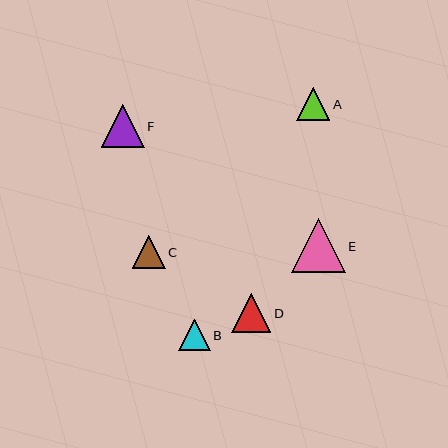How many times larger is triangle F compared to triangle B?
Triangle F is approximately 1.4 times the size of triangle B.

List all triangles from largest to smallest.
From largest to smallest: E, F, D, C, A, B.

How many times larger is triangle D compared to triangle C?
Triangle D is approximately 1.2 times the size of triangle C.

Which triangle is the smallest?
Triangle B is the smallest with a size of approximately 32 pixels.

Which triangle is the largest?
Triangle E is the largest with a size of approximately 54 pixels.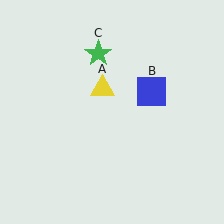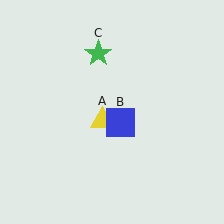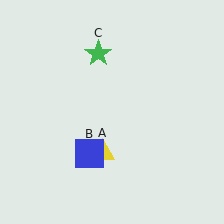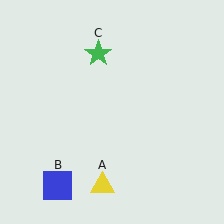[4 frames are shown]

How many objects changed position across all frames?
2 objects changed position: yellow triangle (object A), blue square (object B).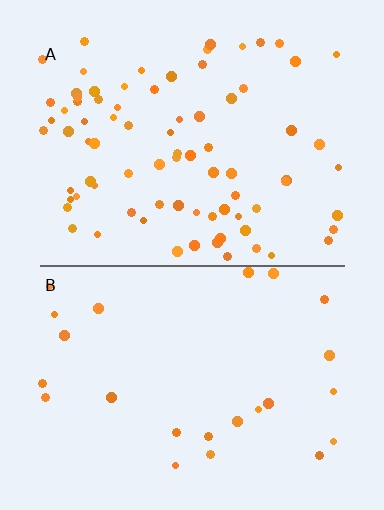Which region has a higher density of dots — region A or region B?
A (the top).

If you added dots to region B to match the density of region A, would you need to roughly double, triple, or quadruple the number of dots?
Approximately triple.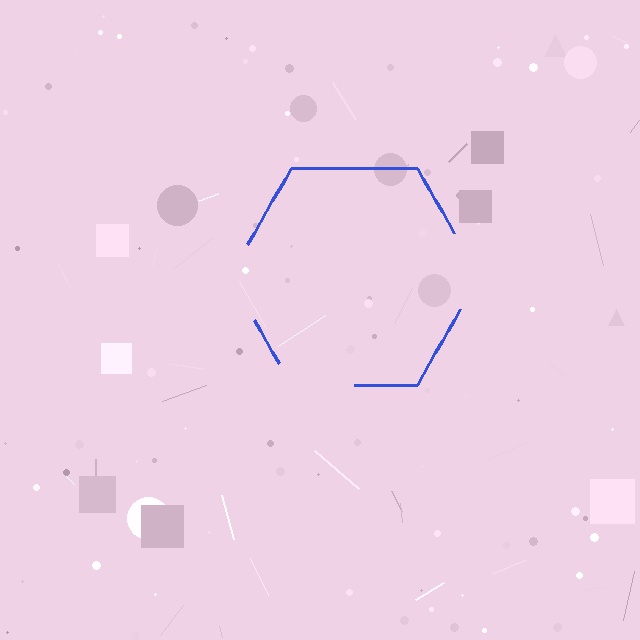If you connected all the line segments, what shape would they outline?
They would outline a hexagon.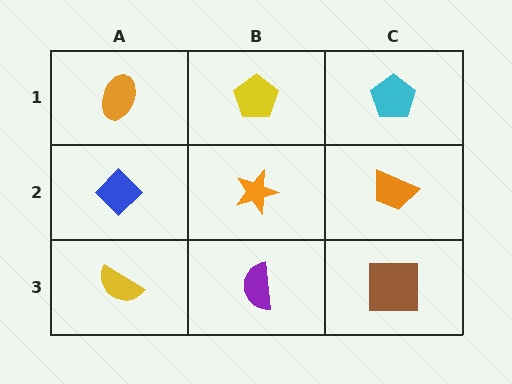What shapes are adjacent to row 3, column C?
An orange trapezoid (row 2, column C), a purple semicircle (row 3, column B).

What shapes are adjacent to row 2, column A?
An orange ellipse (row 1, column A), a yellow semicircle (row 3, column A), an orange star (row 2, column B).